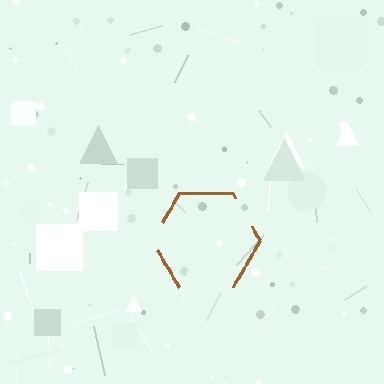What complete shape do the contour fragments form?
The contour fragments form a hexagon.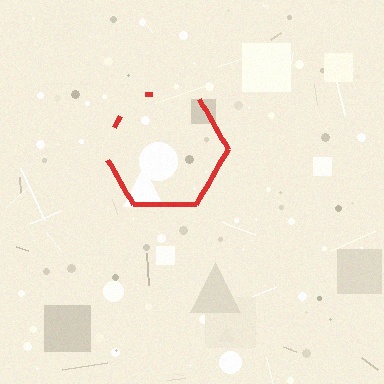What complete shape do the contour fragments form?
The contour fragments form a hexagon.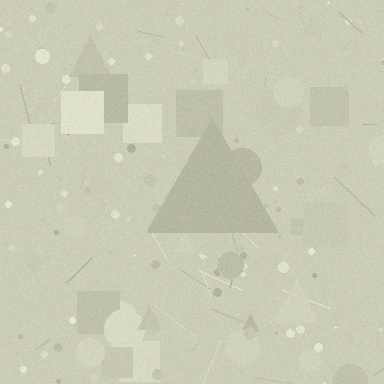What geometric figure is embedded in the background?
A triangle is embedded in the background.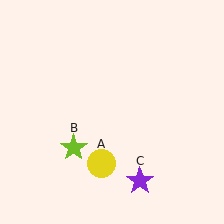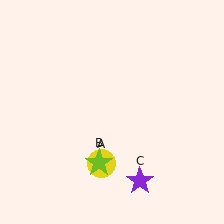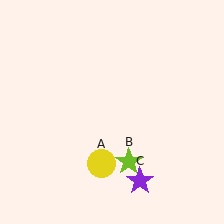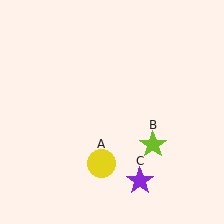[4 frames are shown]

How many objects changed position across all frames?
1 object changed position: lime star (object B).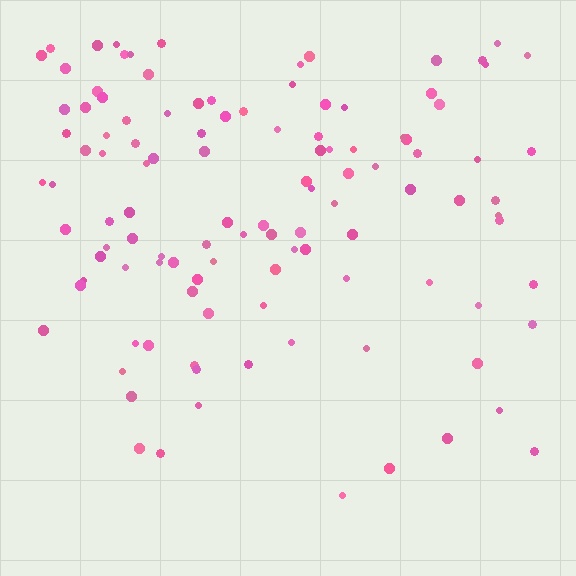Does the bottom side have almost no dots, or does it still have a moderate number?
Still a moderate number, just noticeably fewer than the top.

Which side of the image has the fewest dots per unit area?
The bottom.